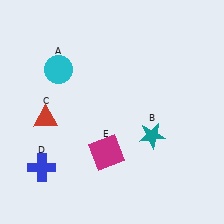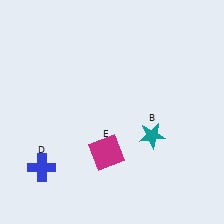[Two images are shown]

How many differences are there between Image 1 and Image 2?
There are 2 differences between the two images.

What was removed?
The red triangle (C), the cyan circle (A) were removed in Image 2.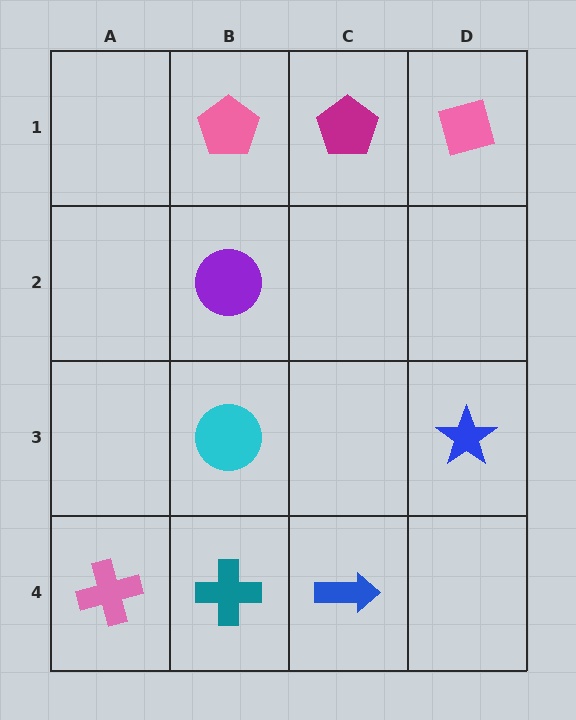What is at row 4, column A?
A pink cross.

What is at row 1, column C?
A magenta pentagon.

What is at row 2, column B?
A purple circle.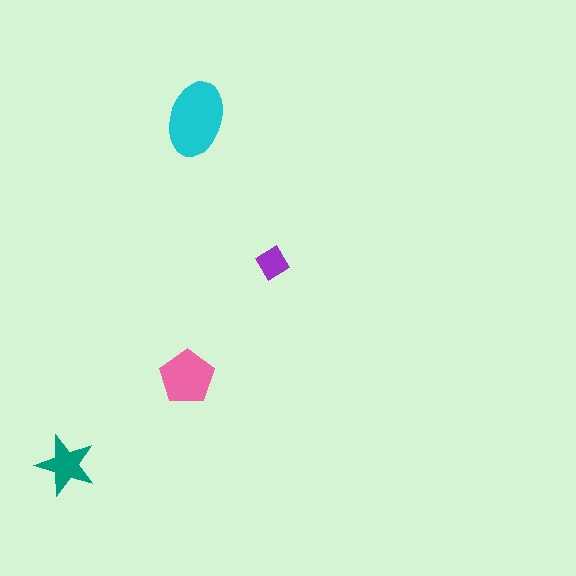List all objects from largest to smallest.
The cyan ellipse, the pink pentagon, the teal star, the purple diamond.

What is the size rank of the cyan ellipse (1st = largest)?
1st.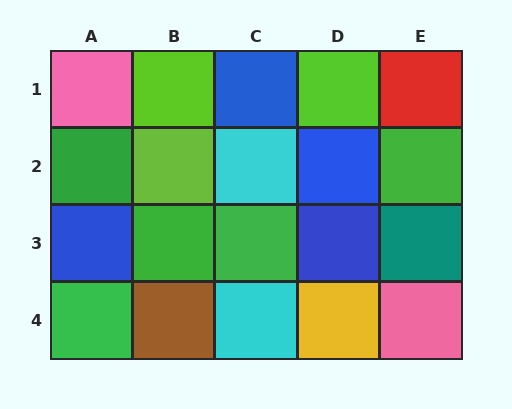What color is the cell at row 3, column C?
Green.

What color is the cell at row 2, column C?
Cyan.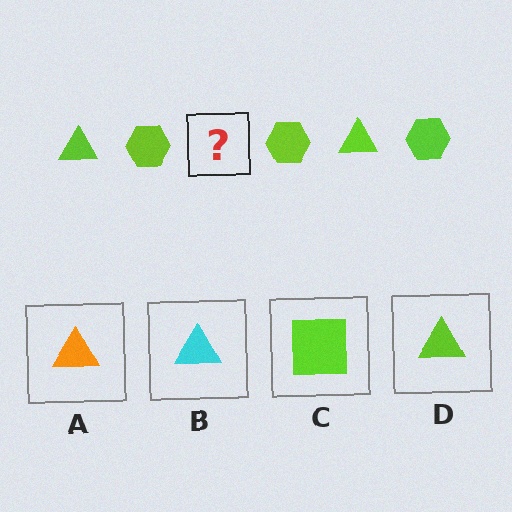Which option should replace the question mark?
Option D.